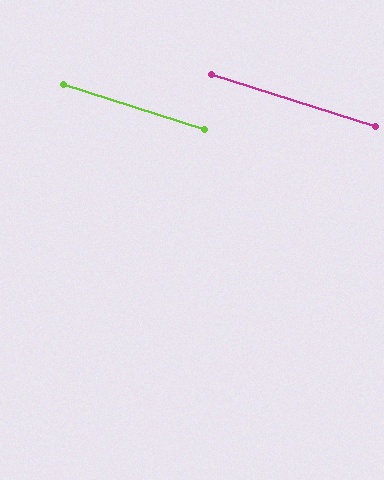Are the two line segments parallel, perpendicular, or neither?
Parallel — their directions differ by only 0.4°.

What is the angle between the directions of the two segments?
Approximately 0 degrees.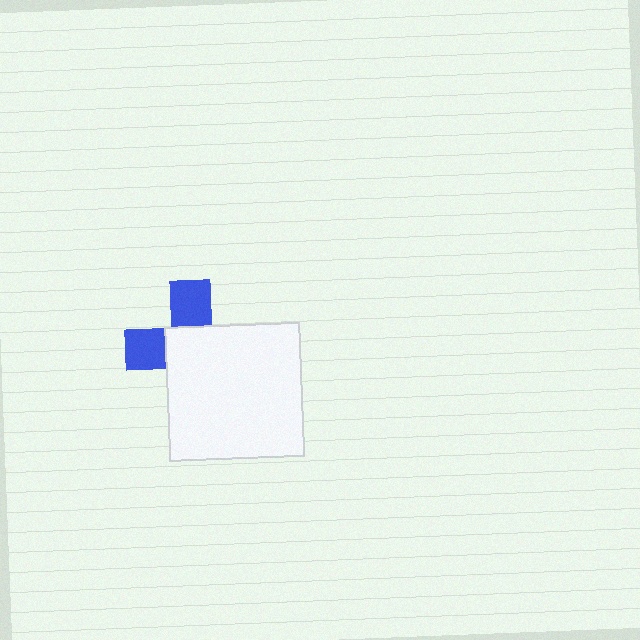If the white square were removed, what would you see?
You would see the complete blue cross.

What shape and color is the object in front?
The object in front is a white square.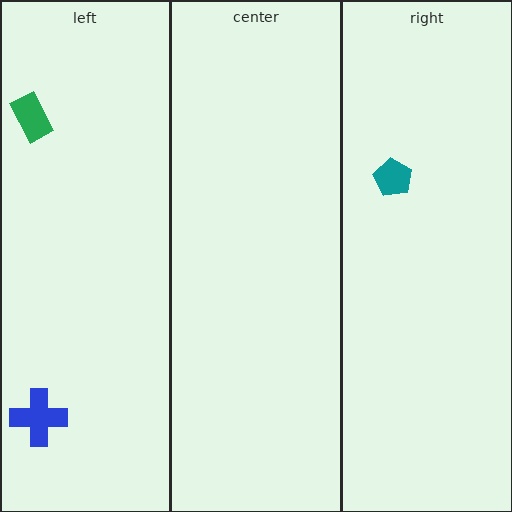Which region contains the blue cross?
The left region.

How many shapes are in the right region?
1.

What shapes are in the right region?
The teal pentagon.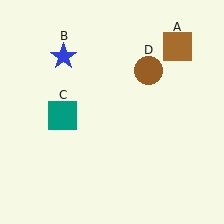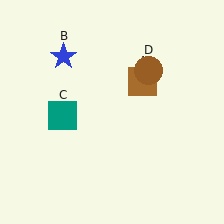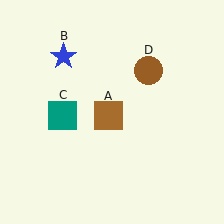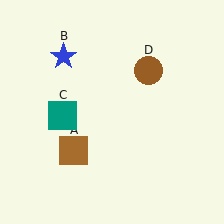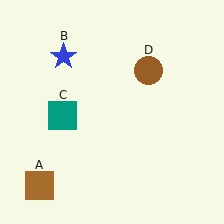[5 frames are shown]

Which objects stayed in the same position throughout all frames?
Blue star (object B) and teal square (object C) and brown circle (object D) remained stationary.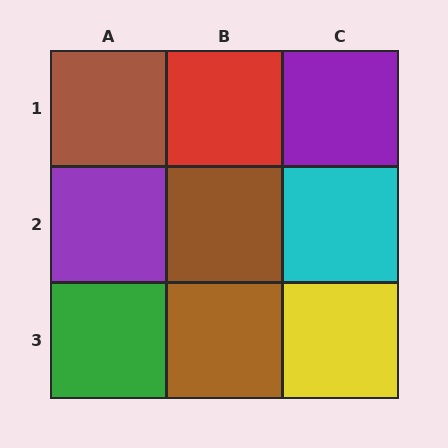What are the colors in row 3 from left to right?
Green, brown, yellow.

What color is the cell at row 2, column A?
Purple.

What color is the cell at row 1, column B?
Red.